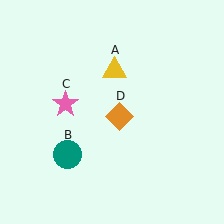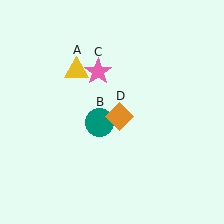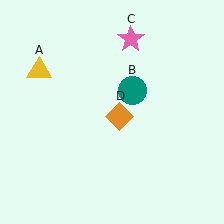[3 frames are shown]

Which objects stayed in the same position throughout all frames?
Orange diamond (object D) remained stationary.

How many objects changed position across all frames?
3 objects changed position: yellow triangle (object A), teal circle (object B), pink star (object C).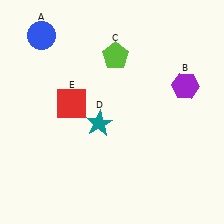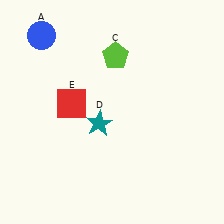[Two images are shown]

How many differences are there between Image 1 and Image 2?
There is 1 difference between the two images.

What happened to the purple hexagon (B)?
The purple hexagon (B) was removed in Image 2. It was in the top-right area of Image 1.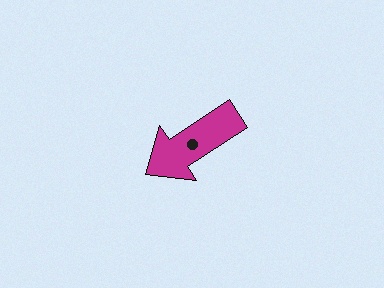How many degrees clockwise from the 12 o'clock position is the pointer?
Approximately 237 degrees.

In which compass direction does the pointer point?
Southwest.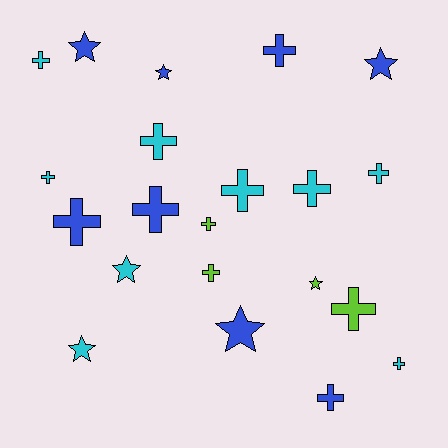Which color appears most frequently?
Cyan, with 9 objects.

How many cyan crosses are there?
There are 7 cyan crosses.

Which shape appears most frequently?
Cross, with 14 objects.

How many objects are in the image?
There are 21 objects.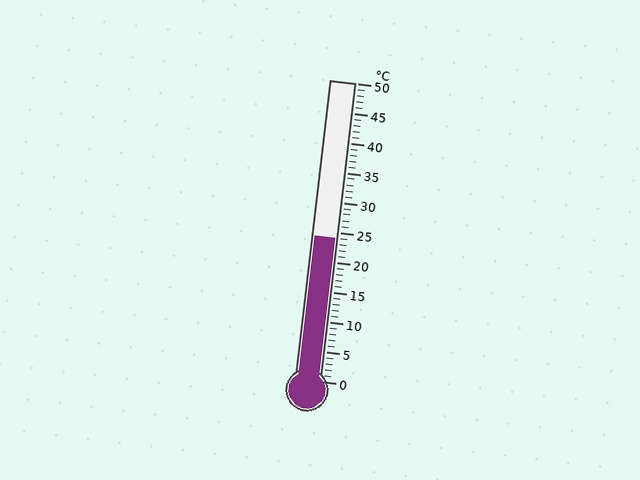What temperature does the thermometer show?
The thermometer shows approximately 24°C.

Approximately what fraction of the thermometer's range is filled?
The thermometer is filled to approximately 50% of its range.